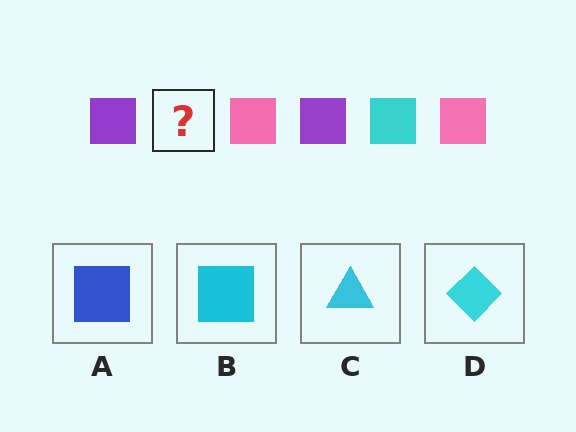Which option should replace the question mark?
Option B.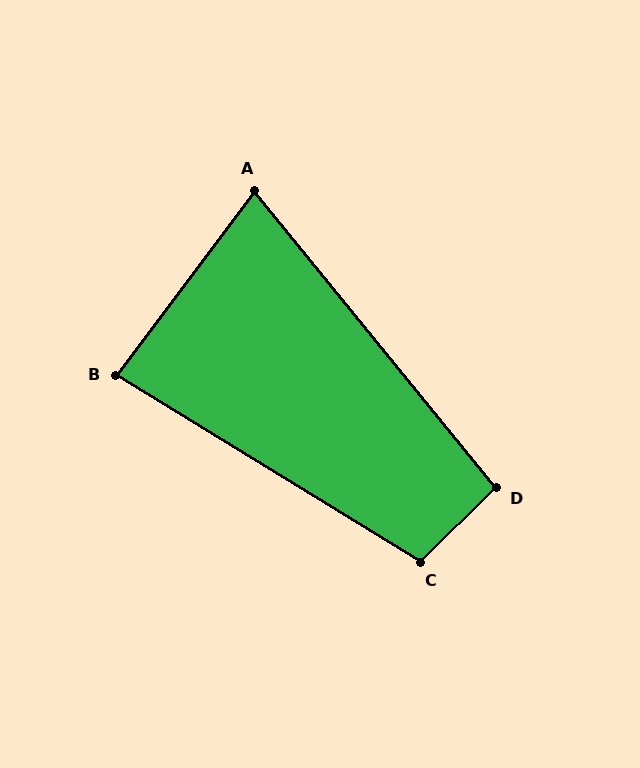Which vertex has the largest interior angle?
C, at approximately 104 degrees.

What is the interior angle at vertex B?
Approximately 85 degrees (acute).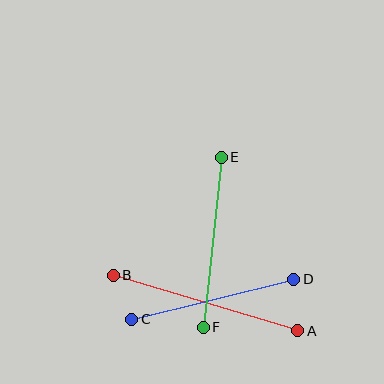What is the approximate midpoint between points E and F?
The midpoint is at approximately (212, 242) pixels.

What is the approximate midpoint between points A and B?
The midpoint is at approximately (205, 303) pixels.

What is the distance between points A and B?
The distance is approximately 193 pixels.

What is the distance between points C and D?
The distance is approximately 167 pixels.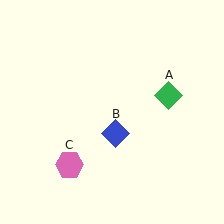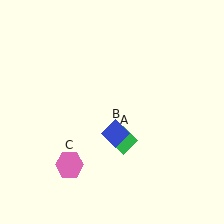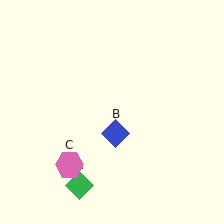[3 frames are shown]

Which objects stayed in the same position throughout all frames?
Blue diamond (object B) and pink hexagon (object C) remained stationary.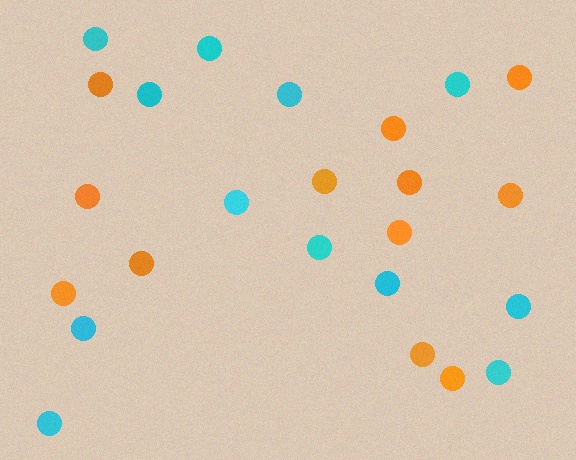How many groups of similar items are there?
There are 2 groups: one group of cyan circles (12) and one group of orange circles (12).